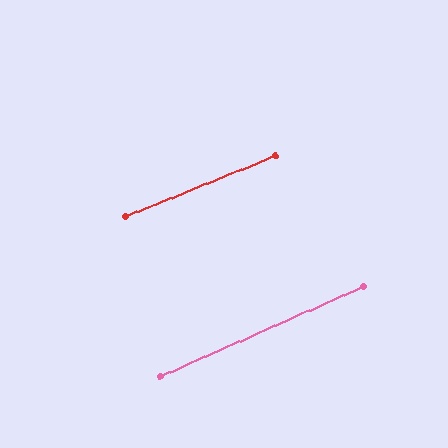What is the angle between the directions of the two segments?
Approximately 2 degrees.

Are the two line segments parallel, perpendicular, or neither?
Parallel — their directions differ by only 1.8°.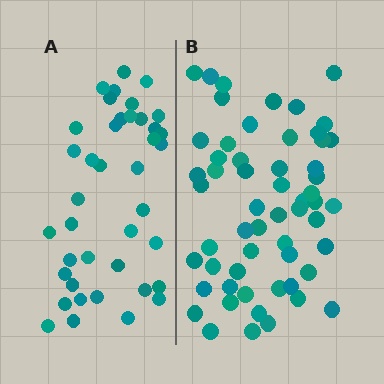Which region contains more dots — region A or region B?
Region B (the right region) has more dots.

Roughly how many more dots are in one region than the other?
Region B has approximately 15 more dots than region A.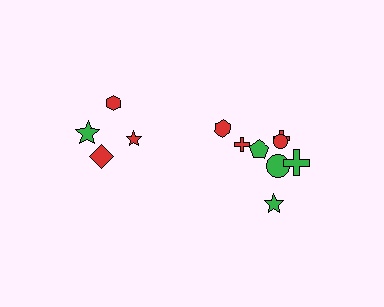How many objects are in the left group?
There are 4 objects.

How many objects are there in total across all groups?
There are 12 objects.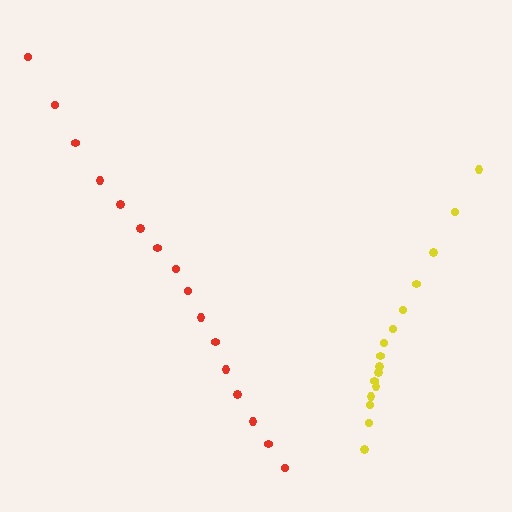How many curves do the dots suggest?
There are 2 distinct paths.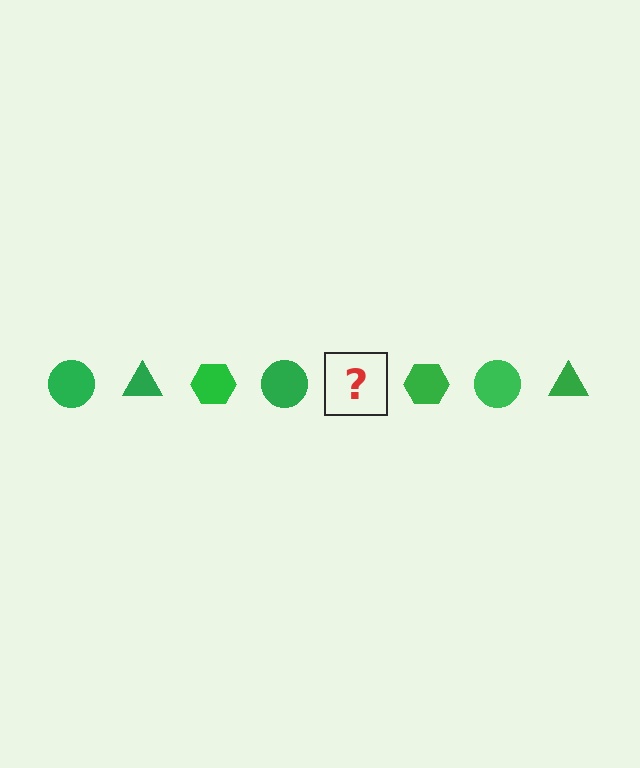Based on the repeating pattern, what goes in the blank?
The blank should be a green triangle.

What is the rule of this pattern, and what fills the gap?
The rule is that the pattern cycles through circle, triangle, hexagon shapes in green. The gap should be filled with a green triangle.